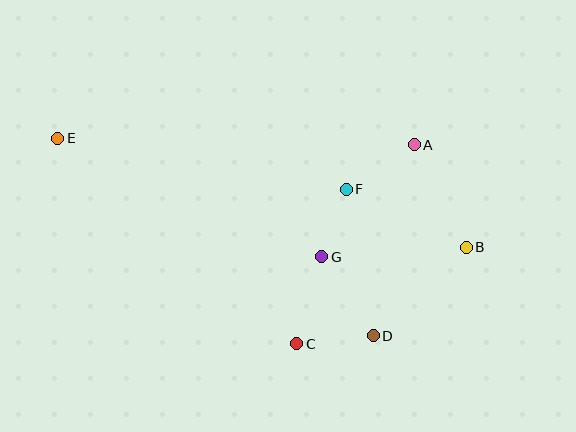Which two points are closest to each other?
Points F and G are closest to each other.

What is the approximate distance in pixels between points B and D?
The distance between B and D is approximately 128 pixels.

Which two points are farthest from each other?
Points B and E are farthest from each other.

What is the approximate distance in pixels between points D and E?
The distance between D and E is approximately 372 pixels.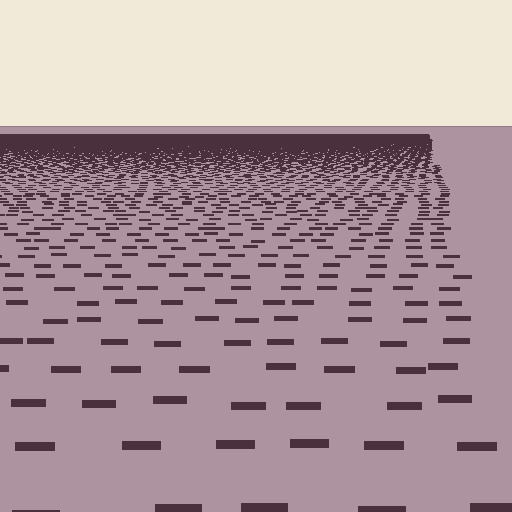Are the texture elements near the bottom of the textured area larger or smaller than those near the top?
Larger. Near the bottom, elements are closer to the viewer and appear at a bigger on-screen size.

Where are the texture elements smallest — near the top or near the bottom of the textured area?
Near the top.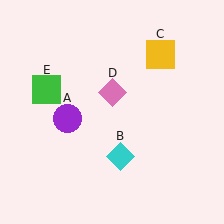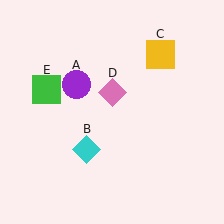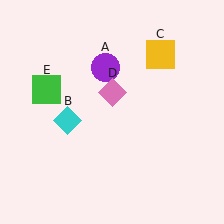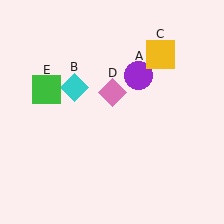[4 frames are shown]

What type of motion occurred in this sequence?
The purple circle (object A), cyan diamond (object B) rotated clockwise around the center of the scene.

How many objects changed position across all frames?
2 objects changed position: purple circle (object A), cyan diamond (object B).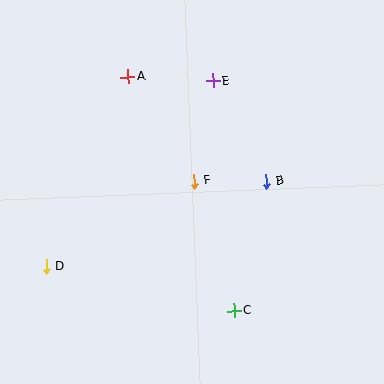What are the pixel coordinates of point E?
Point E is at (213, 81).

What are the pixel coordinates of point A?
Point A is at (128, 77).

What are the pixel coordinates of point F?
Point F is at (194, 181).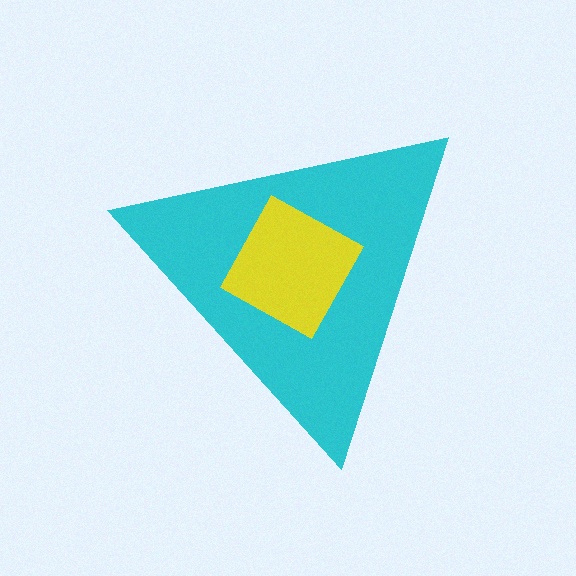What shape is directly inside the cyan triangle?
The yellow diamond.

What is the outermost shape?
The cyan triangle.